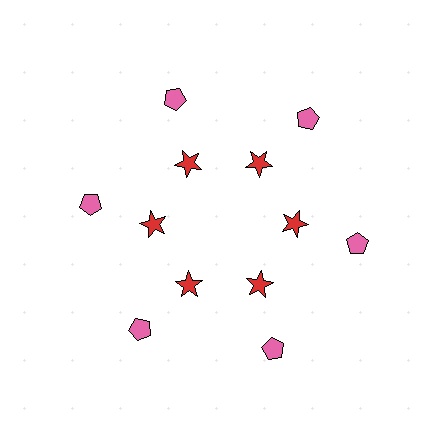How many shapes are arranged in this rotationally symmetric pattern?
There are 12 shapes, arranged in 6 groups of 2.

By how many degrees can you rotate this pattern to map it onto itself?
The pattern maps onto itself every 60 degrees of rotation.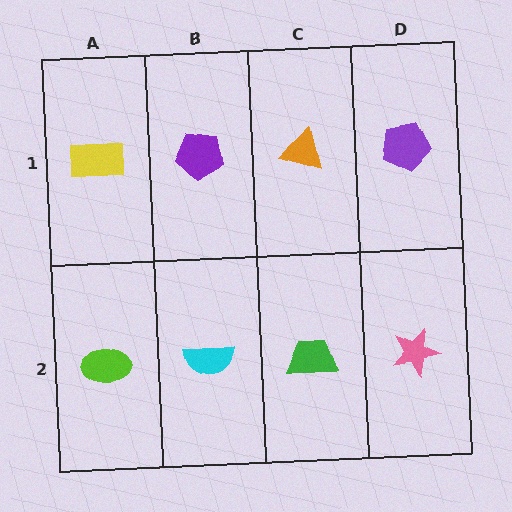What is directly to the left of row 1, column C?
A purple pentagon.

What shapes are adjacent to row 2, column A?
A yellow rectangle (row 1, column A), a cyan semicircle (row 2, column B).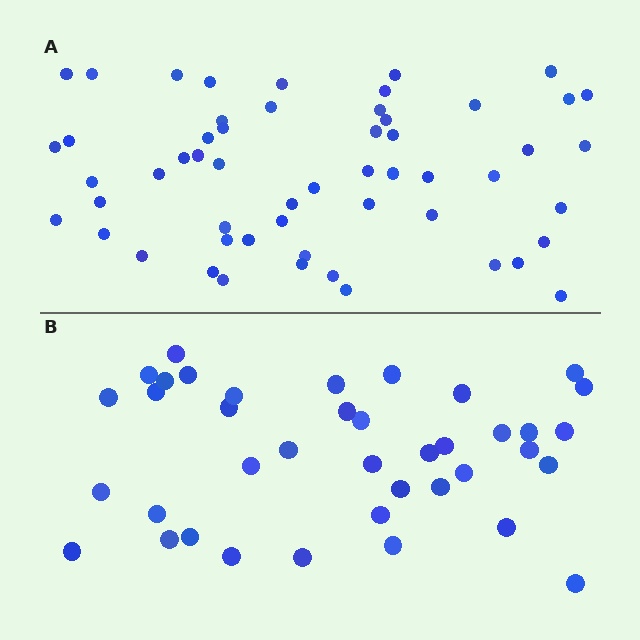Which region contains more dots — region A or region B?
Region A (the top region) has more dots.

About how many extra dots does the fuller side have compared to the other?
Region A has approximately 15 more dots than region B.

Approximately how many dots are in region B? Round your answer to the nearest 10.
About 40 dots. (The exact count is 39, which rounds to 40.)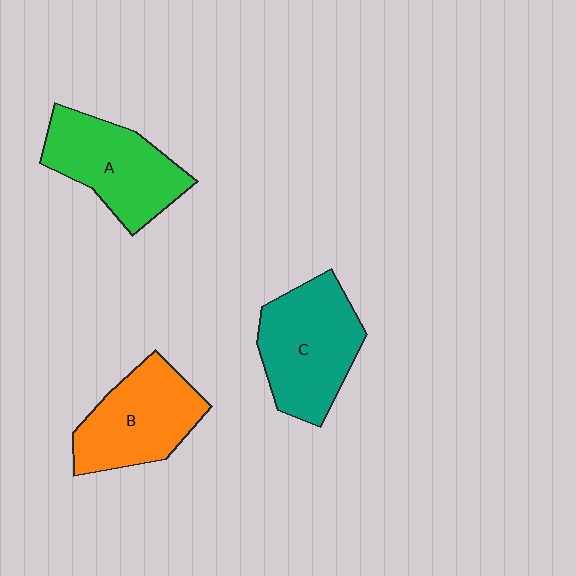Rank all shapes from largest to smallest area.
From largest to smallest: C (teal), A (green), B (orange).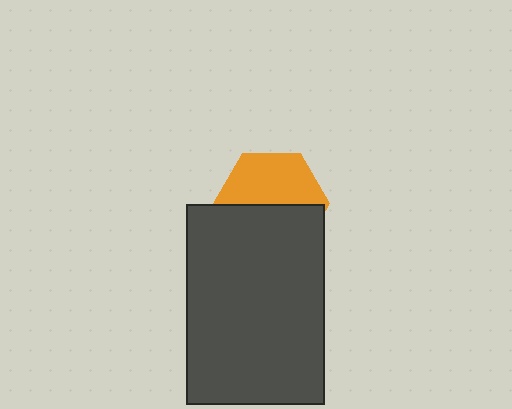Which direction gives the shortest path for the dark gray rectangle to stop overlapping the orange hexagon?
Moving down gives the shortest separation.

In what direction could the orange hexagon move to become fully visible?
The orange hexagon could move up. That would shift it out from behind the dark gray rectangle entirely.